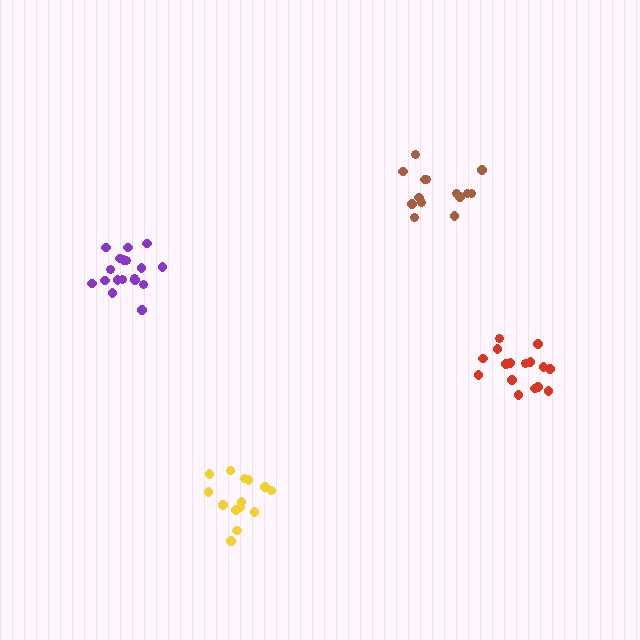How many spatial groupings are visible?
There are 4 spatial groupings.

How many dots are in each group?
Group 1: 14 dots, Group 2: 16 dots, Group 3: 18 dots, Group 4: 14 dots (62 total).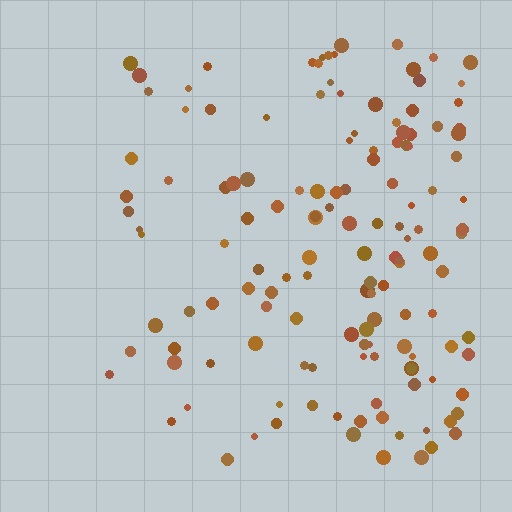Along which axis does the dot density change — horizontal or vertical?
Horizontal.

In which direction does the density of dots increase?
From left to right, with the right side densest.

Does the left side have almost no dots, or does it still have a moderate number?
Still a moderate number, just noticeably fewer than the right.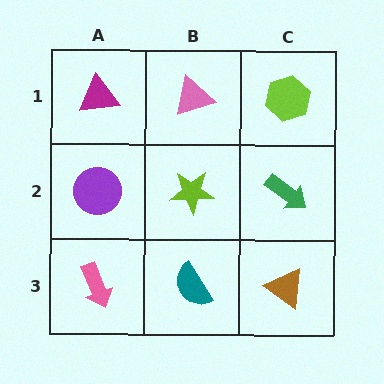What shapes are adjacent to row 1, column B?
A lime star (row 2, column B), a magenta triangle (row 1, column A), a lime hexagon (row 1, column C).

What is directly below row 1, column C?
A green arrow.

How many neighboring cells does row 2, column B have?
4.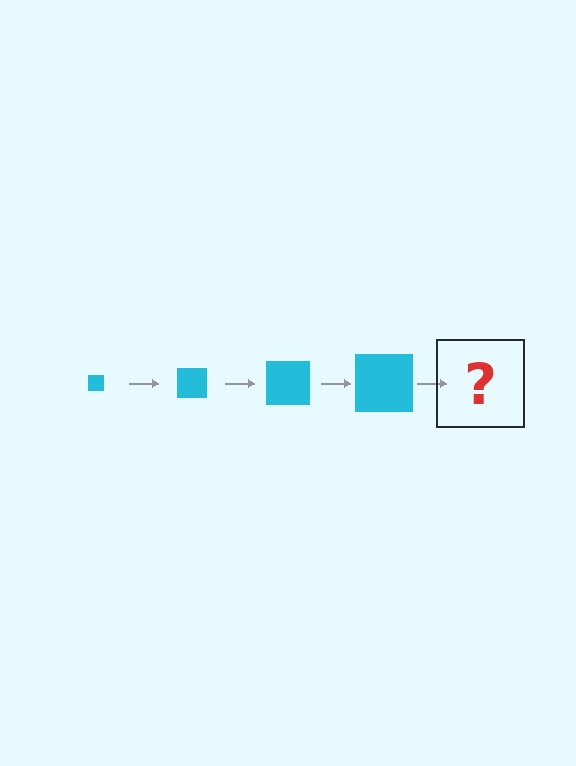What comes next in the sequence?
The next element should be a cyan square, larger than the previous one.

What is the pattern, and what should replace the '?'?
The pattern is that the square gets progressively larger each step. The '?' should be a cyan square, larger than the previous one.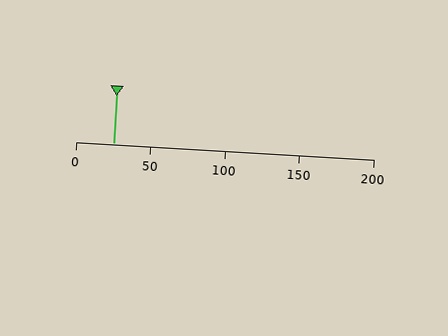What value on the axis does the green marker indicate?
The marker indicates approximately 25.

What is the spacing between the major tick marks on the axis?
The major ticks are spaced 50 apart.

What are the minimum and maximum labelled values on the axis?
The axis runs from 0 to 200.